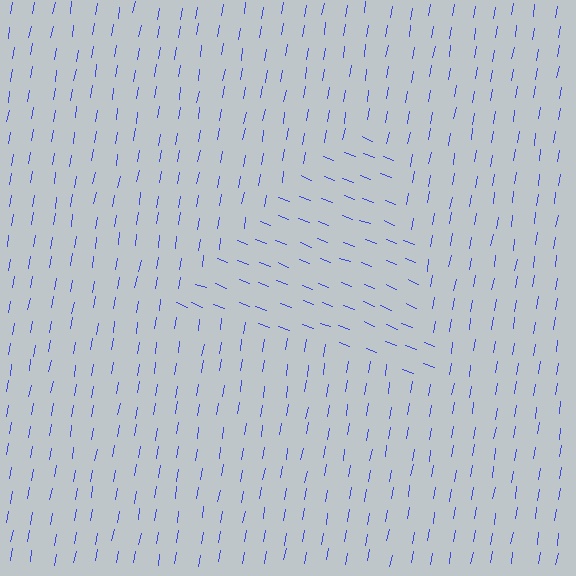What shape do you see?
I see a triangle.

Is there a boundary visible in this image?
Yes, there is a texture boundary formed by a change in line orientation.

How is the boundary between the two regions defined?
The boundary is defined purely by a change in line orientation (approximately 78 degrees difference). All lines are the same color and thickness.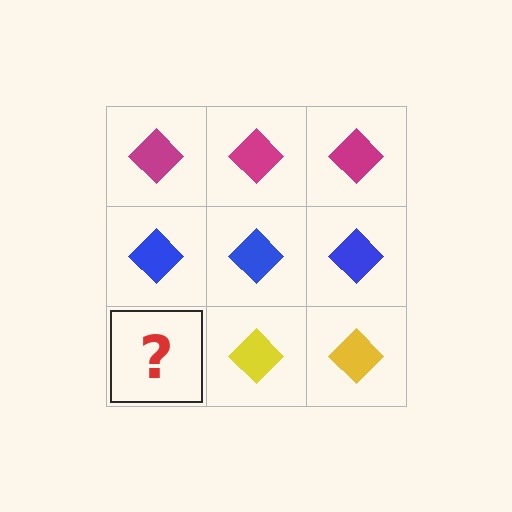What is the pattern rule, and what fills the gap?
The rule is that each row has a consistent color. The gap should be filled with a yellow diamond.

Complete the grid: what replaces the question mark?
The question mark should be replaced with a yellow diamond.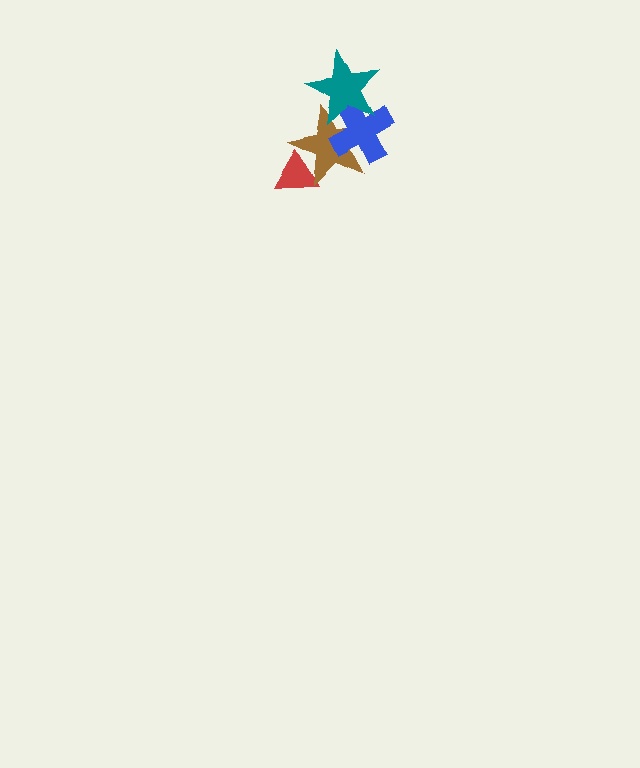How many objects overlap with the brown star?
3 objects overlap with the brown star.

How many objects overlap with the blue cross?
2 objects overlap with the blue cross.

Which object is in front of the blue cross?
The teal star is in front of the blue cross.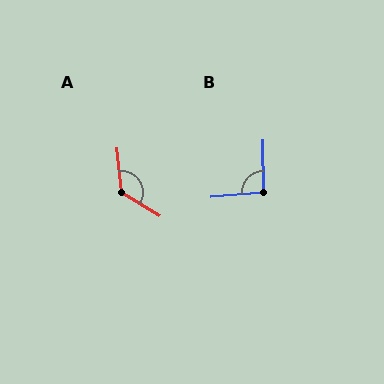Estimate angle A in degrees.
Approximately 127 degrees.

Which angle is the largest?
A, at approximately 127 degrees.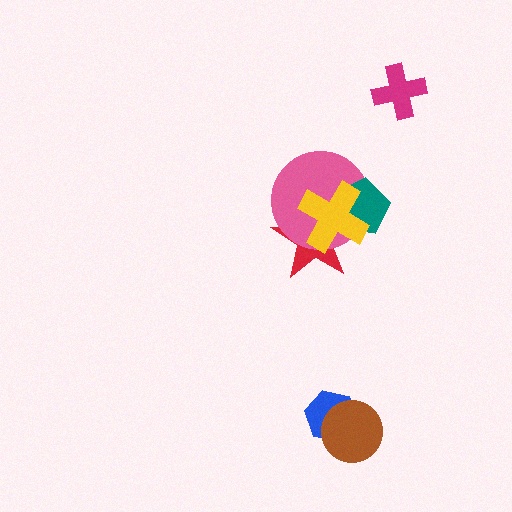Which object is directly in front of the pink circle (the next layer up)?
The teal pentagon is directly in front of the pink circle.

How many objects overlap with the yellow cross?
3 objects overlap with the yellow cross.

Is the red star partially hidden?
Yes, it is partially covered by another shape.